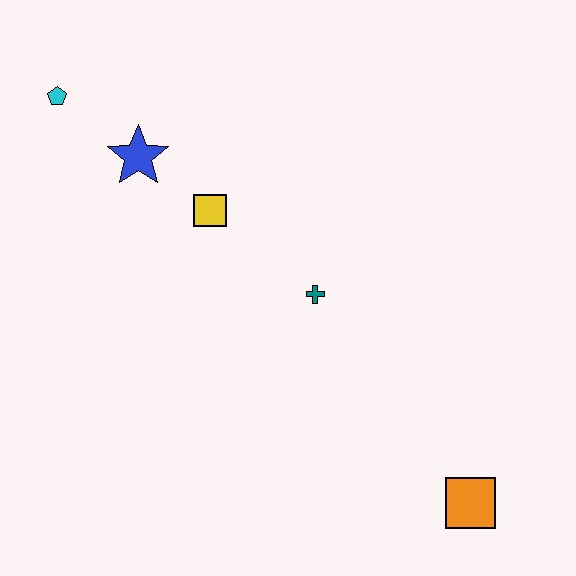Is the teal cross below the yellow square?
Yes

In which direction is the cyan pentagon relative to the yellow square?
The cyan pentagon is to the left of the yellow square.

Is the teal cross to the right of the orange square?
No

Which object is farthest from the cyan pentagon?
The orange square is farthest from the cyan pentagon.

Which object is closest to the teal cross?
The yellow square is closest to the teal cross.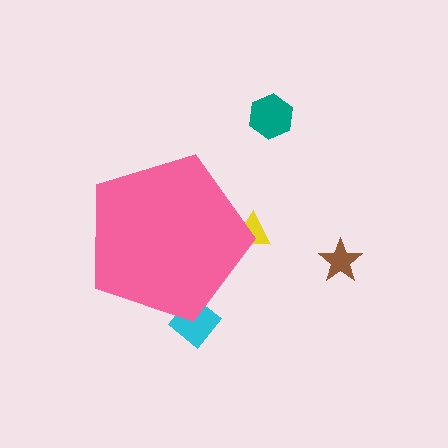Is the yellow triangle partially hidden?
Yes, the yellow triangle is partially hidden behind the pink pentagon.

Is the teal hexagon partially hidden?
No, the teal hexagon is fully visible.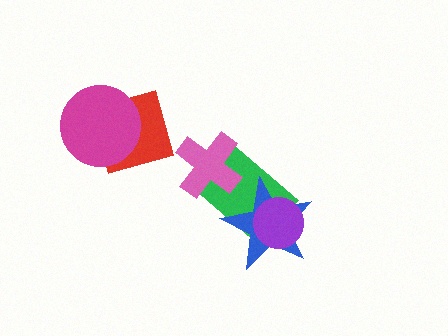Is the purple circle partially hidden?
No, no other shape covers it.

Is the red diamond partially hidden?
Yes, it is partially covered by another shape.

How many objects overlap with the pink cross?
1 object overlaps with the pink cross.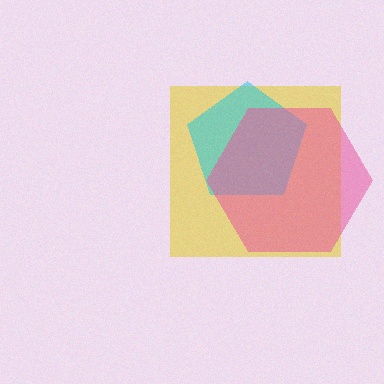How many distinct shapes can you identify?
There are 3 distinct shapes: a yellow square, a cyan pentagon, a pink hexagon.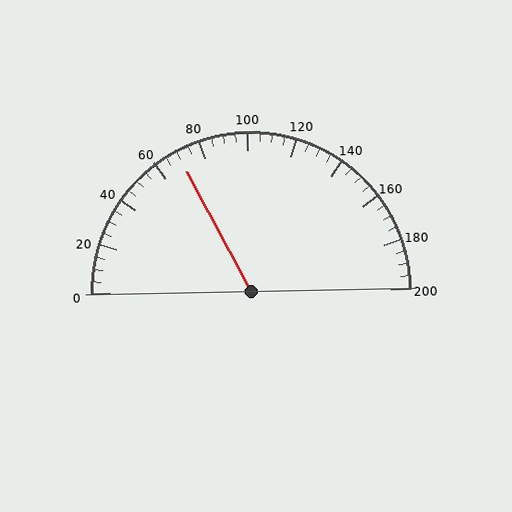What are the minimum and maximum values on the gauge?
The gauge ranges from 0 to 200.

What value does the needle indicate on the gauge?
The needle indicates approximately 70.